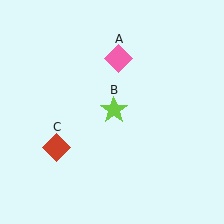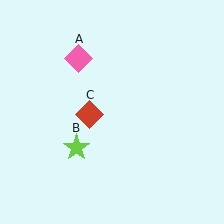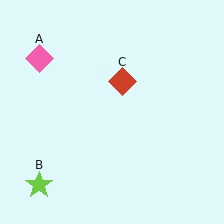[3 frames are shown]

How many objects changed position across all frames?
3 objects changed position: pink diamond (object A), lime star (object B), red diamond (object C).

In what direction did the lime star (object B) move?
The lime star (object B) moved down and to the left.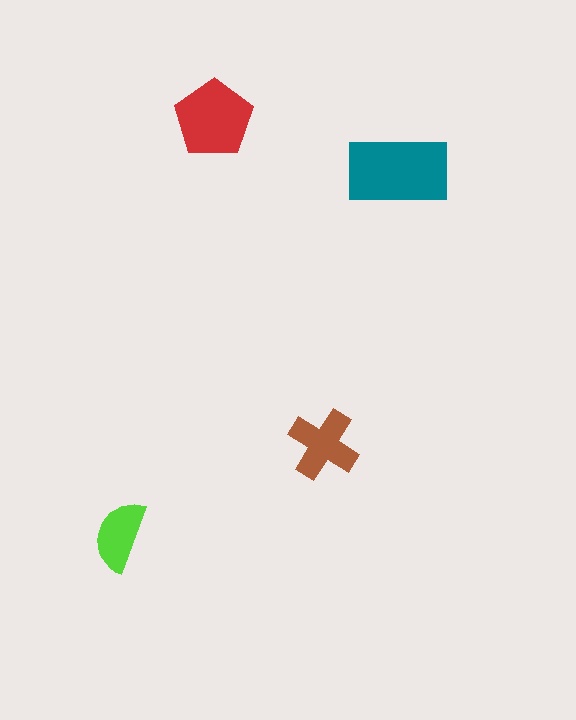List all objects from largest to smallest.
The teal rectangle, the red pentagon, the brown cross, the lime semicircle.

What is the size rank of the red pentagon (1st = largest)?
2nd.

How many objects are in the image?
There are 4 objects in the image.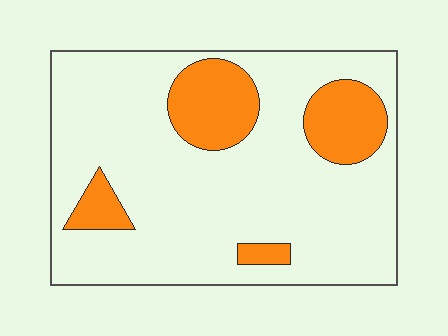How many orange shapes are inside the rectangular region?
4.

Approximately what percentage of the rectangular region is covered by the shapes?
Approximately 20%.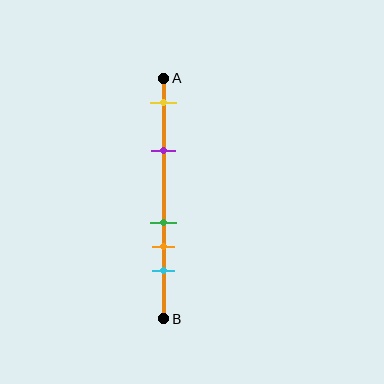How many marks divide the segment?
There are 5 marks dividing the segment.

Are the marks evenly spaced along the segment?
No, the marks are not evenly spaced.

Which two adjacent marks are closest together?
The green and orange marks are the closest adjacent pair.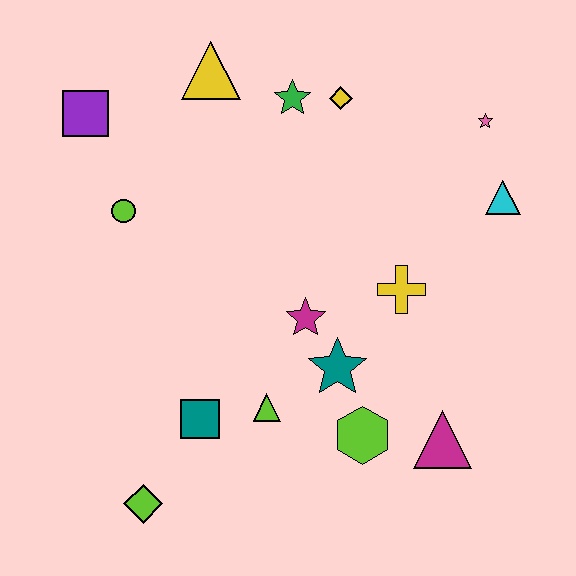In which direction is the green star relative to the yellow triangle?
The green star is to the right of the yellow triangle.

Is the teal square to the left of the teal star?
Yes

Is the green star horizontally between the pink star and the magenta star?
No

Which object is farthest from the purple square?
The magenta triangle is farthest from the purple square.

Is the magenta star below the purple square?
Yes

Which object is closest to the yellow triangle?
The green star is closest to the yellow triangle.